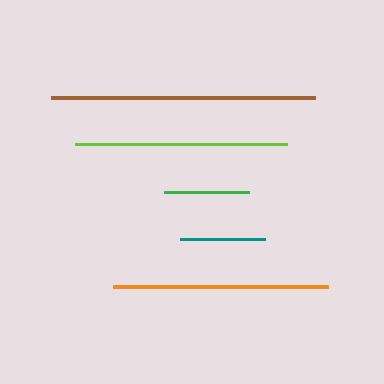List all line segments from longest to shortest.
From longest to shortest: brown, orange, lime, green, teal.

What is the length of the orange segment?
The orange segment is approximately 215 pixels long.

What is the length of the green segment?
The green segment is approximately 86 pixels long.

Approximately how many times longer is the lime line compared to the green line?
The lime line is approximately 2.5 times the length of the green line.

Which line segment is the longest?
The brown line is the longest at approximately 263 pixels.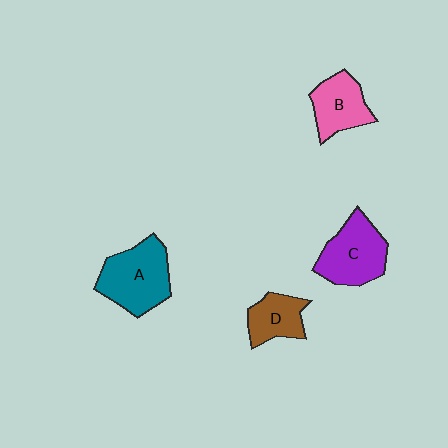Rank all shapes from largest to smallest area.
From largest to smallest: A (teal), C (purple), B (pink), D (brown).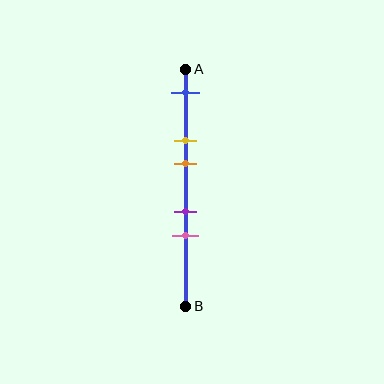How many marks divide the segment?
There are 5 marks dividing the segment.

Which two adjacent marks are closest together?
The purple and pink marks are the closest adjacent pair.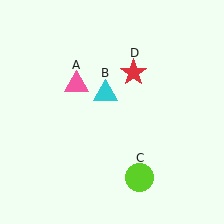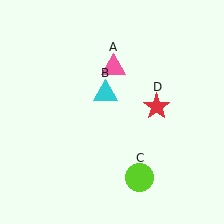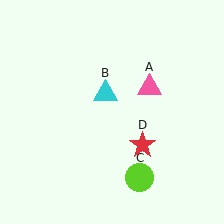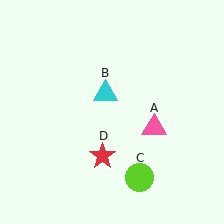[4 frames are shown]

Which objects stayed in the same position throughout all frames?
Cyan triangle (object B) and lime circle (object C) remained stationary.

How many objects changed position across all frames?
2 objects changed position: pink triangle (object A), red star (object D).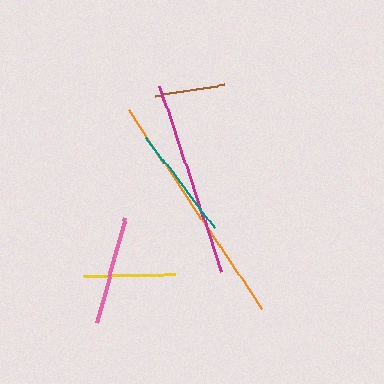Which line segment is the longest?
The orange line is the longest at approximately 240 pixels.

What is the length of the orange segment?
The orange segment is approximately 240 pixels long.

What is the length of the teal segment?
The teal segment is approximately 113 pixels long.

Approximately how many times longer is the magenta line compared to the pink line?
The magenta line is approximately 1.8 times the length of the pink line.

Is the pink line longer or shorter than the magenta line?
The magenta line is longer than the pink line.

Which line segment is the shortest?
The brown line is the shortest at approximately 70 pixels.